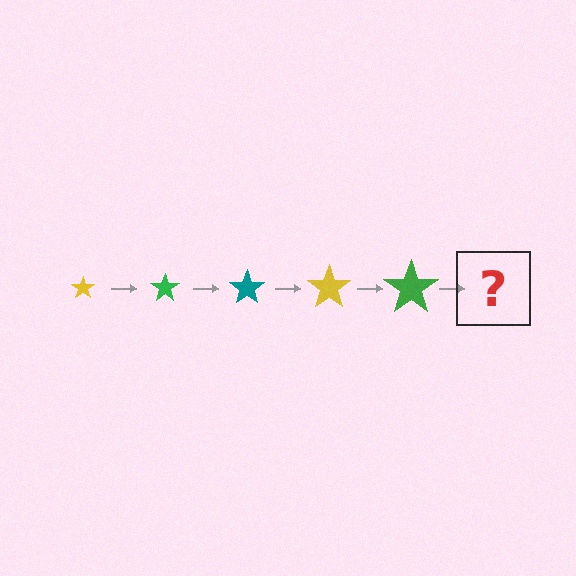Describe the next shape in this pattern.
It should be a teal star, larger than the previous one.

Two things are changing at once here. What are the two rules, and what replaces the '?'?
The two rules are that the star grows larger each step and the color cycles through yellow, green, and teal. The '?' should be a teal star, larger than the previous one.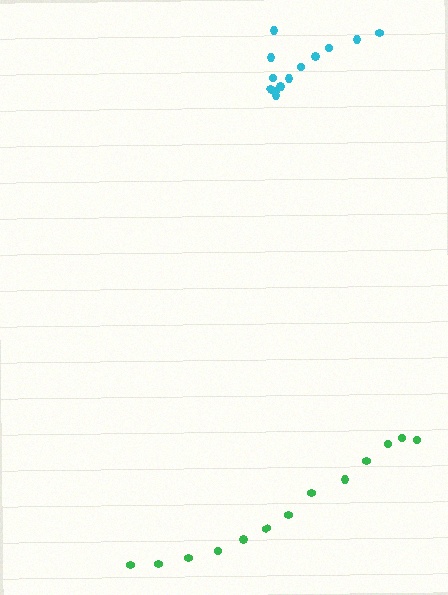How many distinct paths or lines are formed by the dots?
There are 2 distinct paths.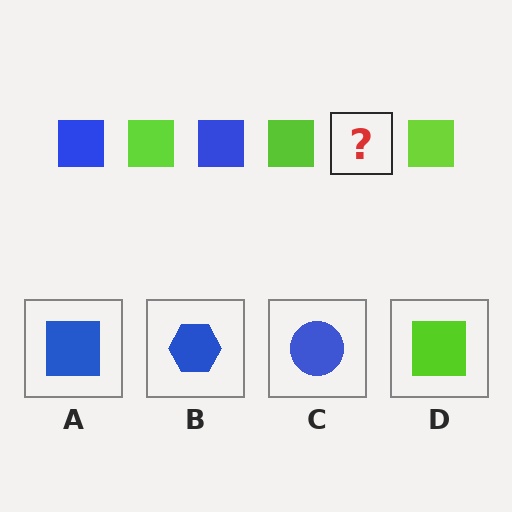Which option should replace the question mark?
Option A.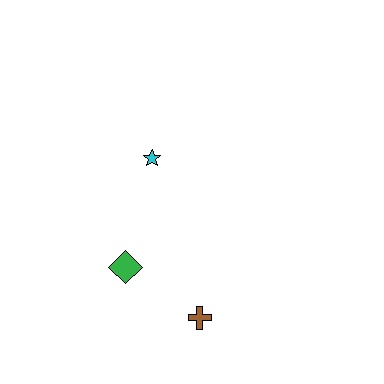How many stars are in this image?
There is 1 star.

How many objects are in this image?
There are 3 objects.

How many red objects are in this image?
There are no red objects.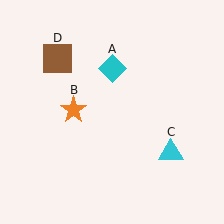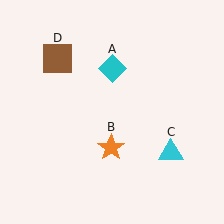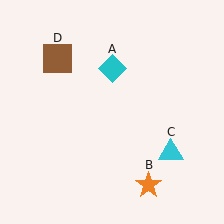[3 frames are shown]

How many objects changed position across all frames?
1 object changed position: orange star (object B).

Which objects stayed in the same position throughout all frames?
Cyan diamond (object A) and cyan triangle (object C) and brown square (object D) remained stationary.